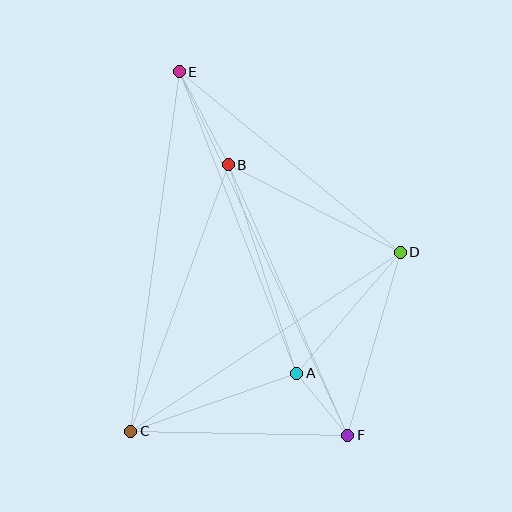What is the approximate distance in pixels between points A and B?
The distance between A and B is approximately 219 pixels.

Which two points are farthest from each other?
Points E and F are farthest from each other.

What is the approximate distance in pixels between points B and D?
The distance between B and D is approximately 193 pixels.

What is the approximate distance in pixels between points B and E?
The distance between B and E is approximately 105 pixels.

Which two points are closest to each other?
Points A and F are closest to each other.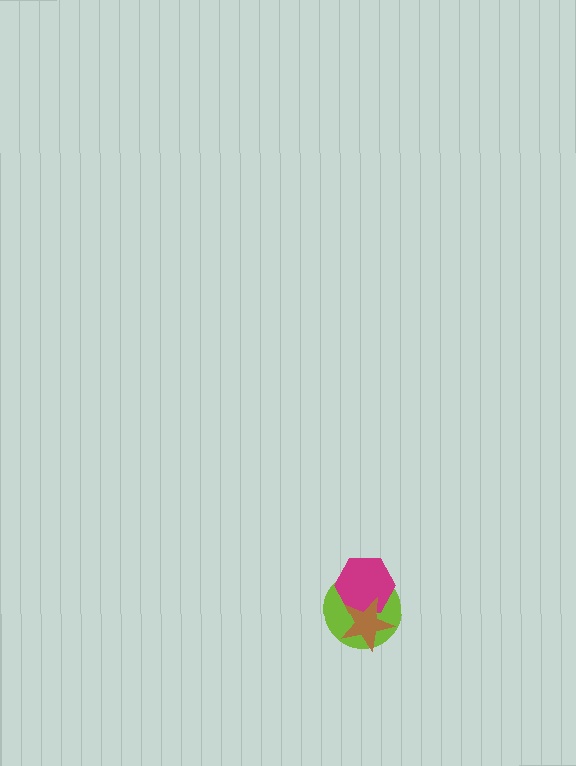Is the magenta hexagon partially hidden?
Yes, it is partially covered by another shape.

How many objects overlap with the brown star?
2 objects overlap with the brown star.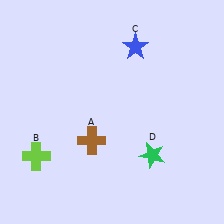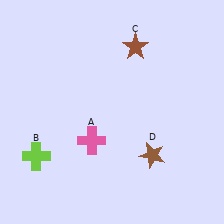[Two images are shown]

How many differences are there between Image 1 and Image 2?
There are 3 differences between the two images.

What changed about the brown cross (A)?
In Image 1, A is brown. In Image 2, it changed to pink.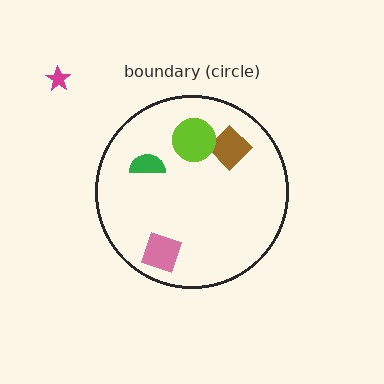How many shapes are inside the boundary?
4 inside, 1 outside.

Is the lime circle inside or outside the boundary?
Inside.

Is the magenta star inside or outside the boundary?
Outside.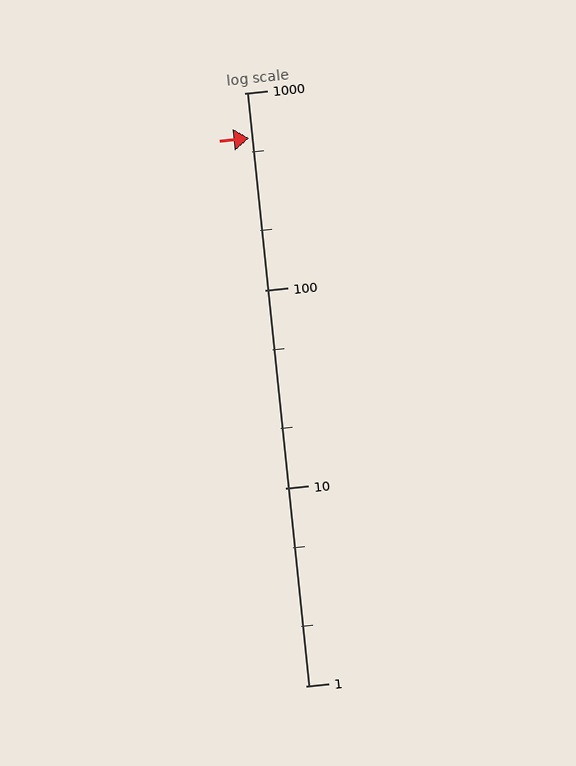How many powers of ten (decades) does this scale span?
The scale spans 3 decades, from 1 to 1000.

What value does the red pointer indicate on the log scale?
The pointer indicates approximately 590.